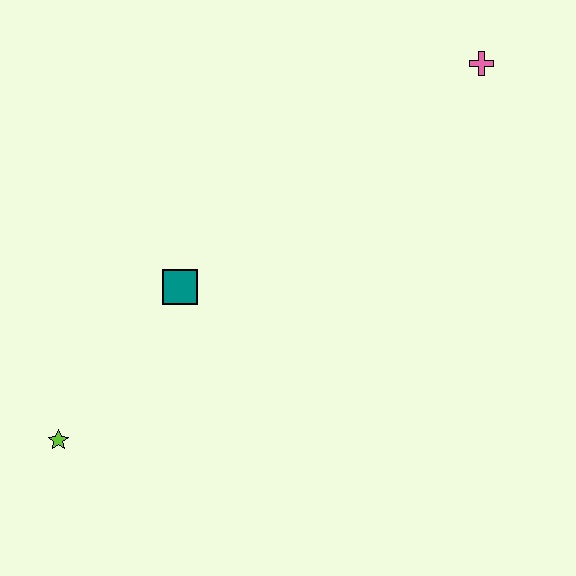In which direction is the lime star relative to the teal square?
The lime star is below the teal square.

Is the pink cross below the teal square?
No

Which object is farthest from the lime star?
The pink cross is farthest from the lime star.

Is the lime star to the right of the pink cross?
No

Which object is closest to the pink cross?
The teal square is closest to the pink cross.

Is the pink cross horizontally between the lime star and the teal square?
No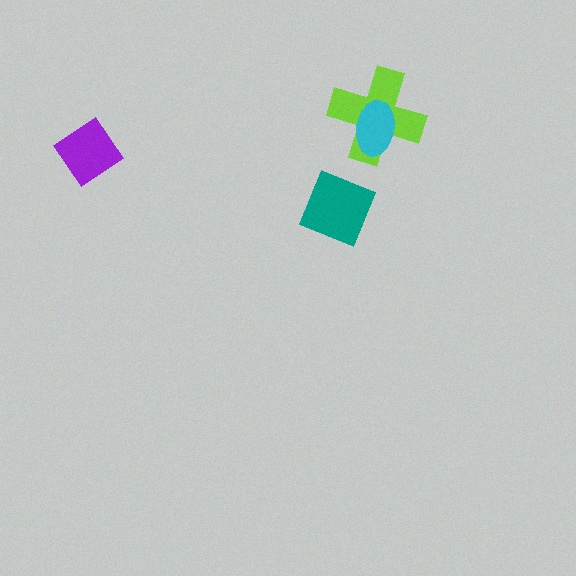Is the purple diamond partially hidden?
No, no other shape covers it.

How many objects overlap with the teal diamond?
0 objects overlap with the teal diamond.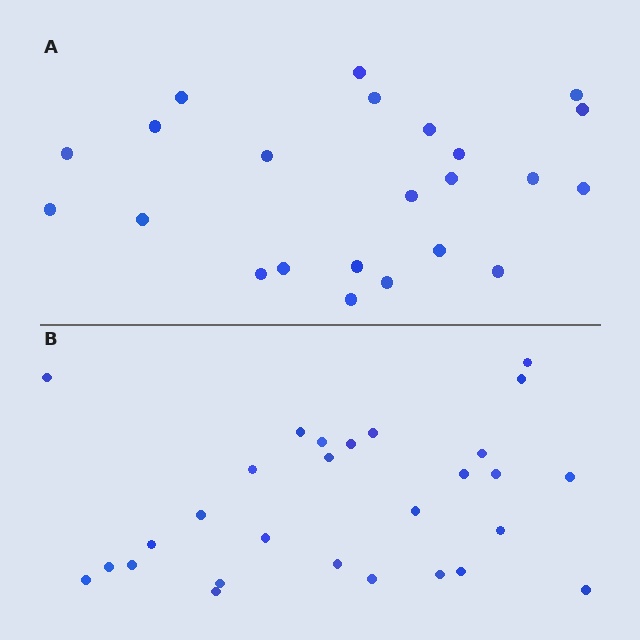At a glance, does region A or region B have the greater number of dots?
Region B (the bottom region) has more dots.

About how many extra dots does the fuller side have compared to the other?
Region B has about 5 more dots than region A.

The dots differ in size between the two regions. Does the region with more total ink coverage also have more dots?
No. Region A has more total ink coverage because its dots are larger, but region B actually contains more individual dots. Total area can be misleading — the number of items is what matters here.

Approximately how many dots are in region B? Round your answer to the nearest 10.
About 30 dots. (The exact count is 28, which rounds to 30.)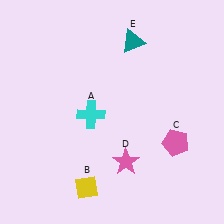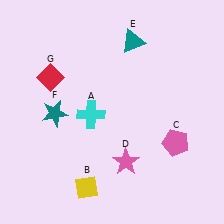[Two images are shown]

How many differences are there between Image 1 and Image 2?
There are 2 differences between the two images.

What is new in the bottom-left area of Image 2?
A teal star (F) was added in the bottom-left area of Image 2.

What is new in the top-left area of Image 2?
A red diamond (G) was added in the top-left area of Image 2.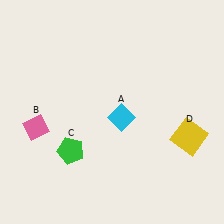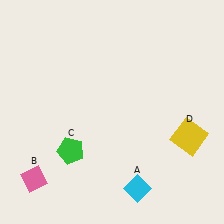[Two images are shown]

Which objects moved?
The objects that moved are: the cyan diamond (A), the pink diamond (B).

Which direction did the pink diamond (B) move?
The pink diamond (B) moved down.